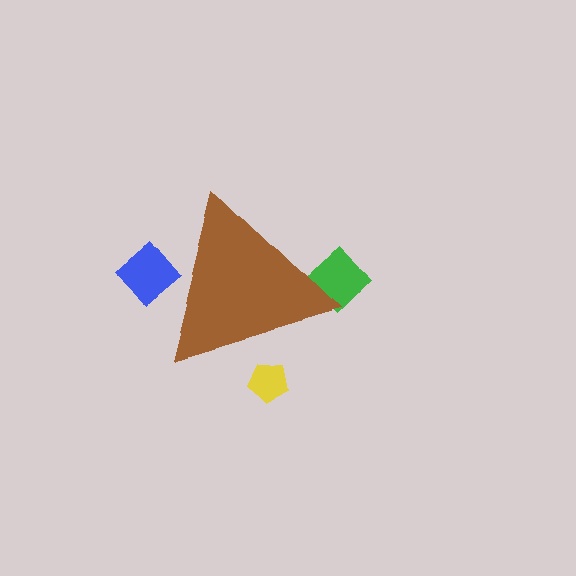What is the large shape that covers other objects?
A brown triangle.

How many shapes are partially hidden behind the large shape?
3 shapes are partially hidden.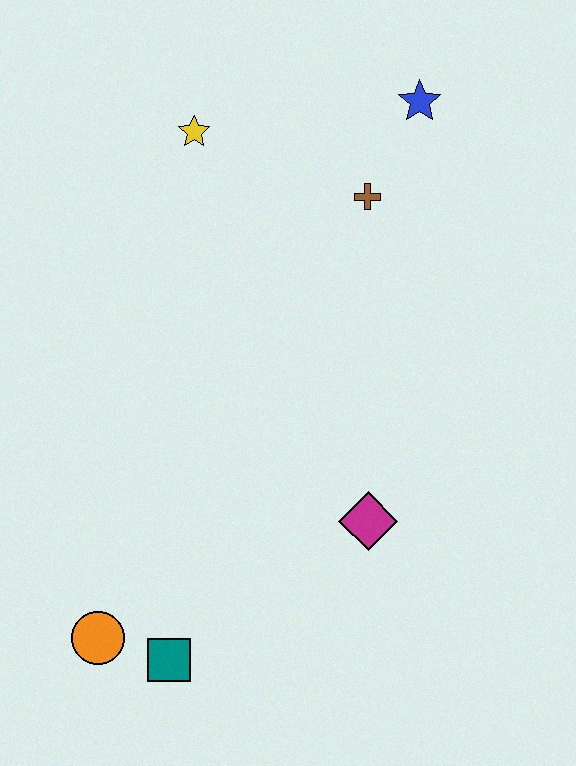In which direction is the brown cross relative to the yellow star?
The brown cross is to the right of the yellow star.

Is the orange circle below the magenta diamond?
Yes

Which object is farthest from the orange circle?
The blue star is farthest from the orange circle.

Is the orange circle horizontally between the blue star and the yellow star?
No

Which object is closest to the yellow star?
The brown cross is closest to the yellow star.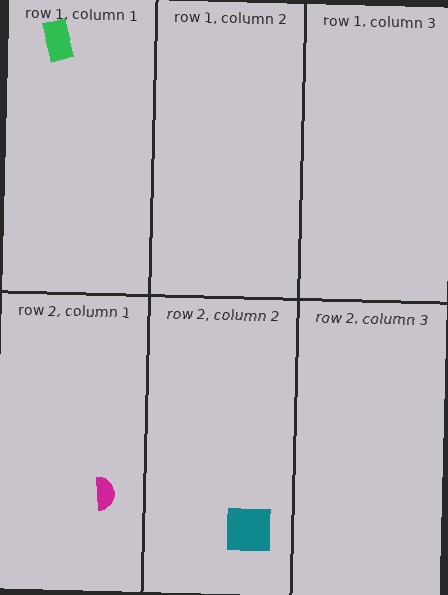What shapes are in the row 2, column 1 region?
The magenta semicircle.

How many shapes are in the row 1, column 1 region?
1.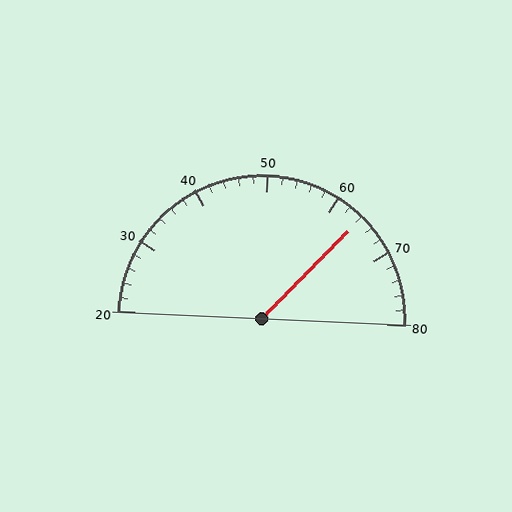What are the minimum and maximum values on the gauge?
The gauge ranges from 20 to 80.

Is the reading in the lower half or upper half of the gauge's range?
The reading is in the upper half of the range (20 to 80).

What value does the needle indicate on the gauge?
The needle indicates approximately 64.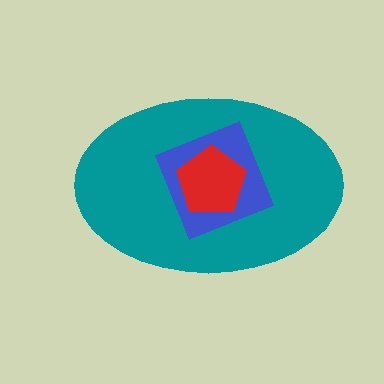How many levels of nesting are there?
3.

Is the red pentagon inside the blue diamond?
Yes.